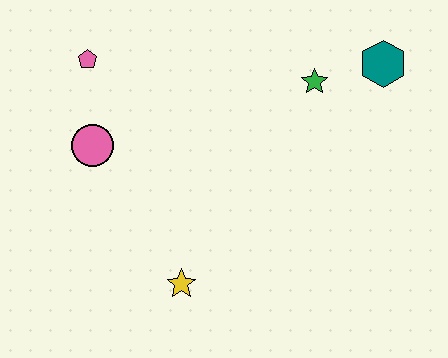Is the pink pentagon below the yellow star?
No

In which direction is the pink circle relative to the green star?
The pink circle is to the left of the green star.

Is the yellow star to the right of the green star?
No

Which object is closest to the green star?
The teal hexagon is closest to the green star.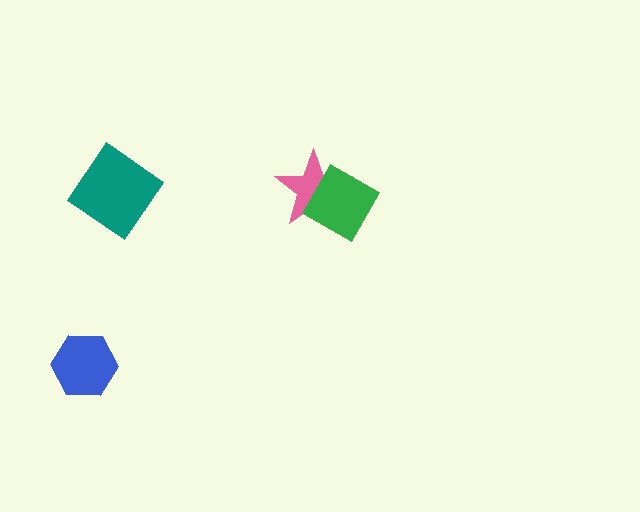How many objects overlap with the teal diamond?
0 objects overlap with the teal diamond.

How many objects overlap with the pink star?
1 object overlaps with the pink star.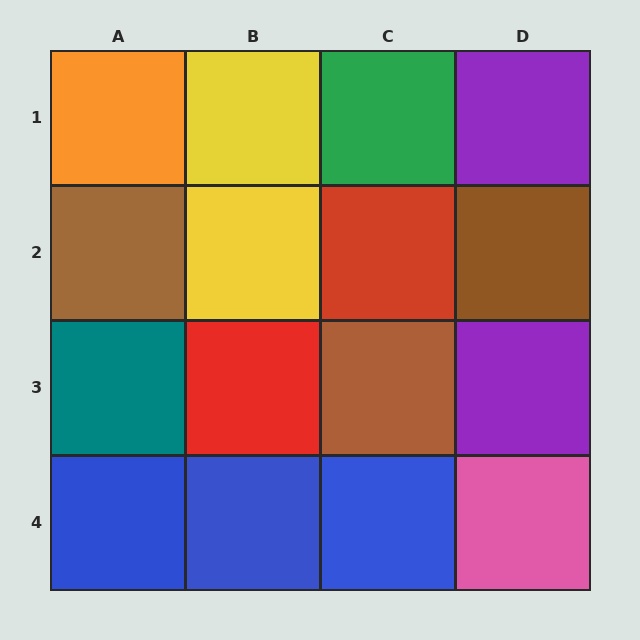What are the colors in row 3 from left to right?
Teal, red, brown, purple.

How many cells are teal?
1 cell is teal.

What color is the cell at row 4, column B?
Blue.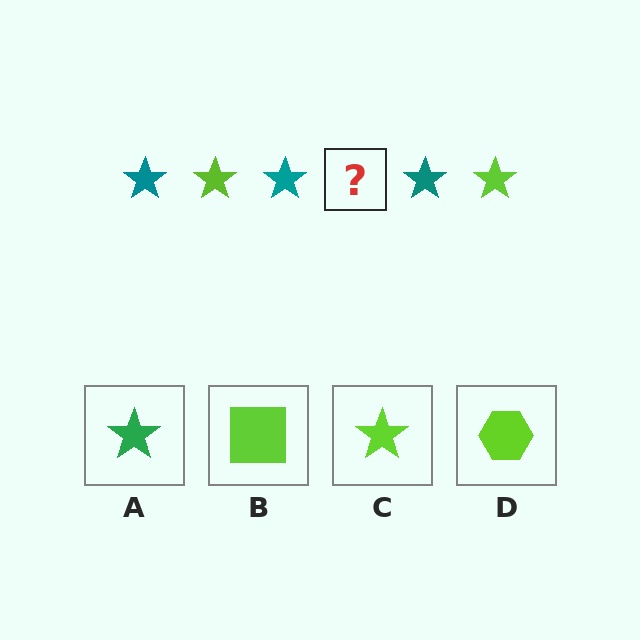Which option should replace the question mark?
Option C.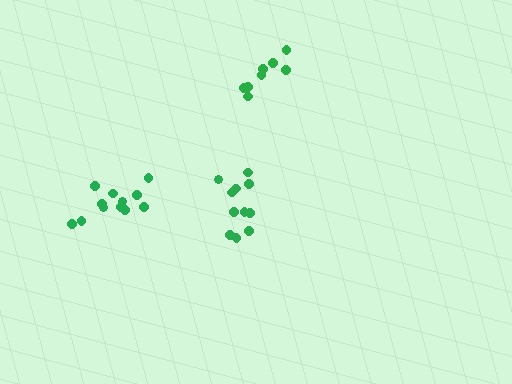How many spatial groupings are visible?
There are 3 spatial groupings.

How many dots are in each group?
Group 1: 8 dots, Group 2: 11 dots, Group 3: 12 dots (31 total).